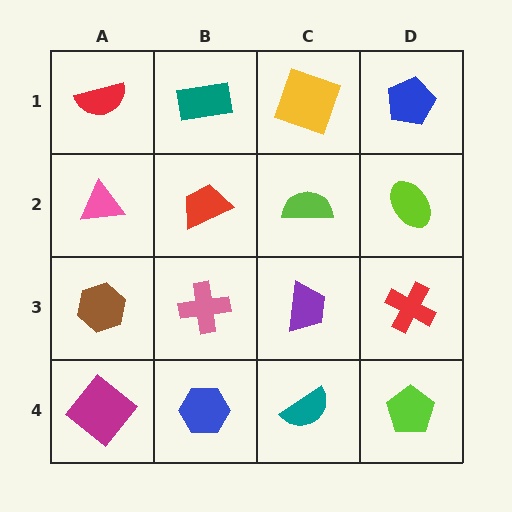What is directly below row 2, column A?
A brown hexagon.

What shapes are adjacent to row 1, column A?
A pink triangle (row 2, column A), a teal rectangle (row 1, column B).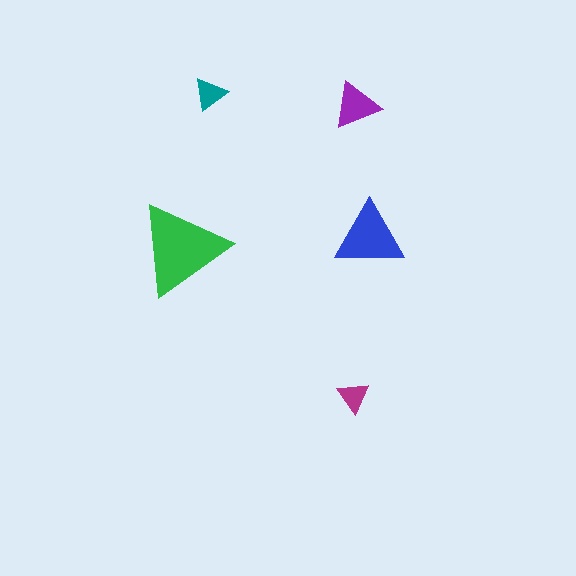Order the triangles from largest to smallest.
the green one, the blue one, the purple one, the teal one, the magenta one.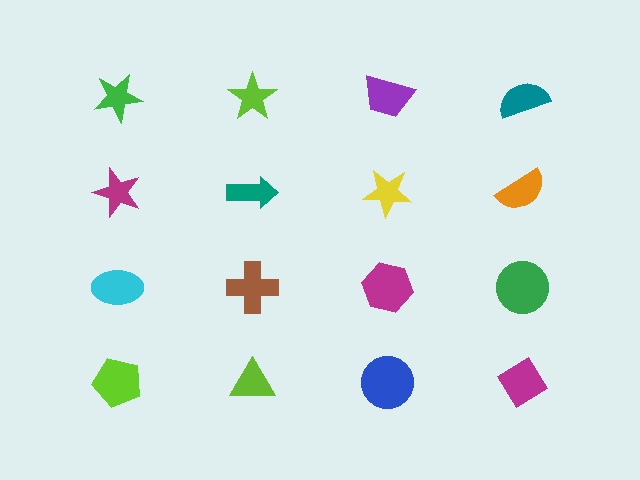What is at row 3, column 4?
A green circle.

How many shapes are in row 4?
4 shapes.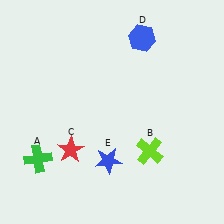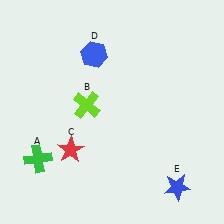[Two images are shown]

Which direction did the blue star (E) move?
The blue star (E) moved right.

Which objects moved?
The objects that moved are: the lime cross (B), the blue hexagon (D), the blue star (E).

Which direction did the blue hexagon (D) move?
The blue hexagon (D) moved left.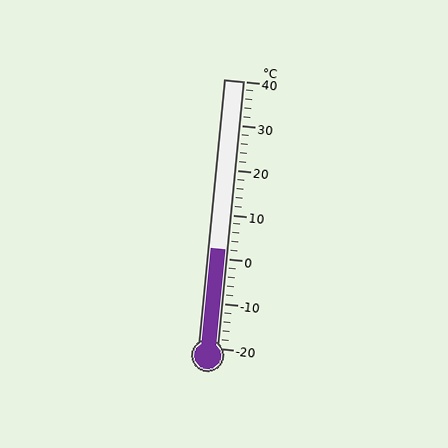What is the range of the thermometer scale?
The thermometer scale ranges from -20°C to 40°C.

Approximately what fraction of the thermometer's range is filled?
The thermometer is filled to approximately 35% of its range.